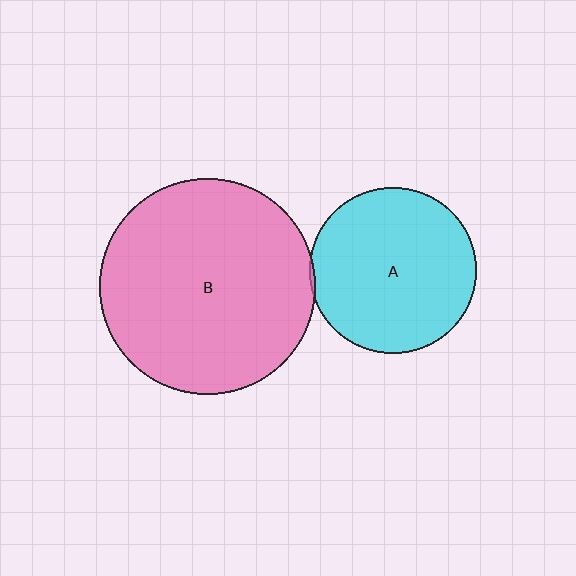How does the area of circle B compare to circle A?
Approximately 1.7 times.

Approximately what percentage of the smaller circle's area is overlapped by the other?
Approximately 5%.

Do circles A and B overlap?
Yes.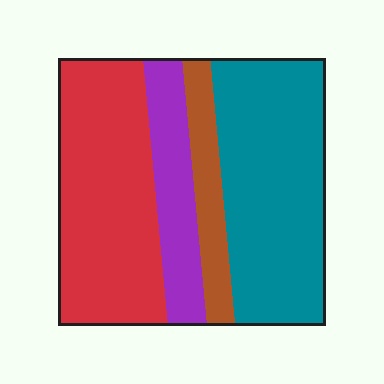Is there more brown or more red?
Red.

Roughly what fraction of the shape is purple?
Purple takes up about one eighth (1/8) of the shape.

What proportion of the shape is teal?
Teal covers 39% of the shape.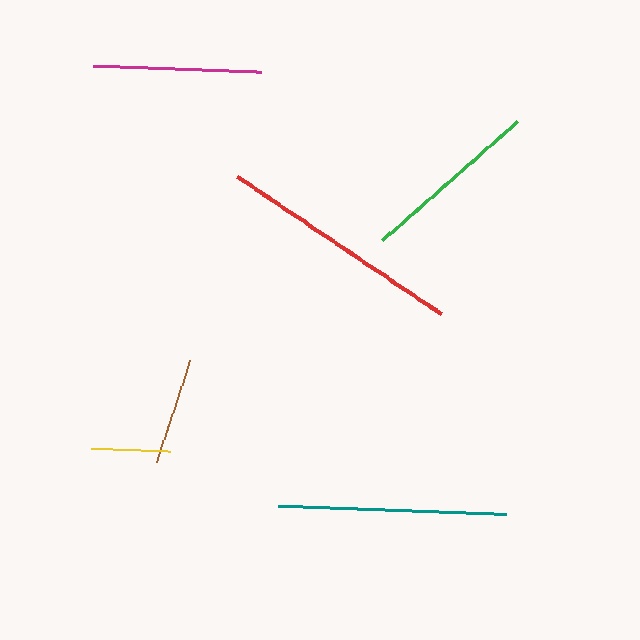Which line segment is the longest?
The red line is the longest at approximately 245 pixels.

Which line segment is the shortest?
The yellow line is the shortest at approximately 79 pixels.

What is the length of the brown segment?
The brown segment is approximately 107 pixels long.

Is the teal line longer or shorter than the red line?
The red line is longer than the teal line.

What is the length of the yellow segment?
The yellow segment is approximately 79 pixels long.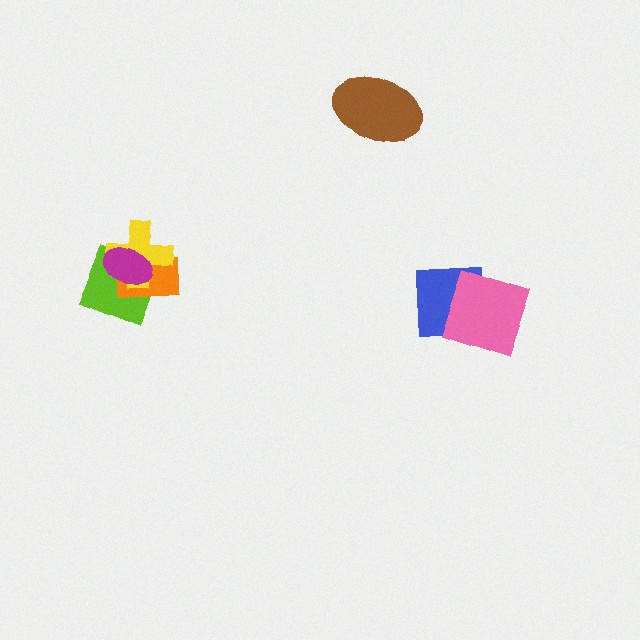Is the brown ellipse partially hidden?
No, no other shape covers it.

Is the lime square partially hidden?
Yes, it is partially covered by another shape.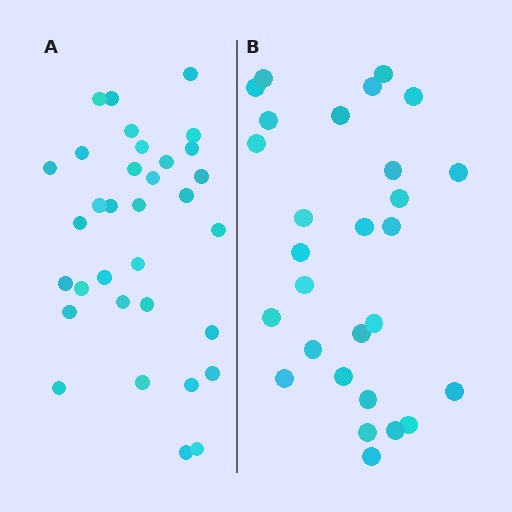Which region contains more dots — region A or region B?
Region A (the left region) has more dots.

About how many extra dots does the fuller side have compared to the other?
Region A has about 5 more dots than region B.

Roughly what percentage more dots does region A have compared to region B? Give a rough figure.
About 20% more.